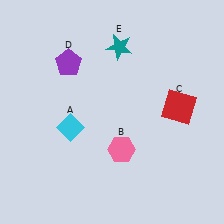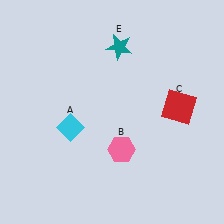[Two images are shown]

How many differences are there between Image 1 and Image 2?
There is 1 difference between the two images.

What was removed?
The purple pentagon (D) was removed in Image 2.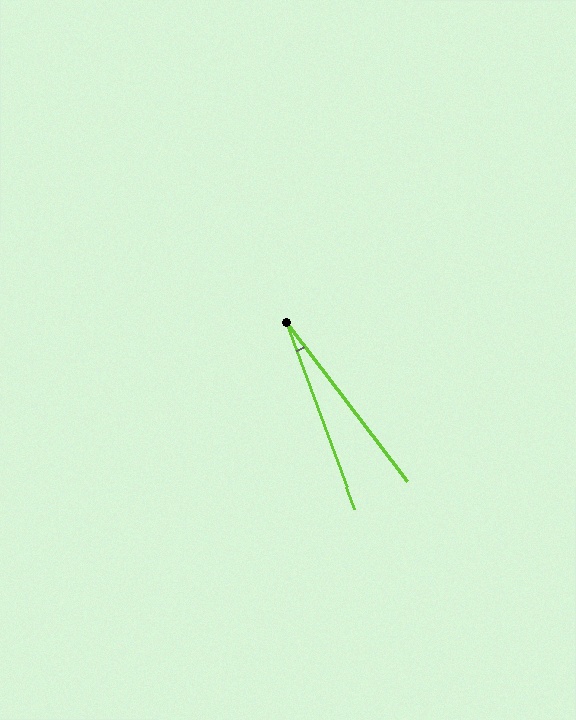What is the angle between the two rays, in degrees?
Approximately 17 degrees.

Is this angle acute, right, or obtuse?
It is acute.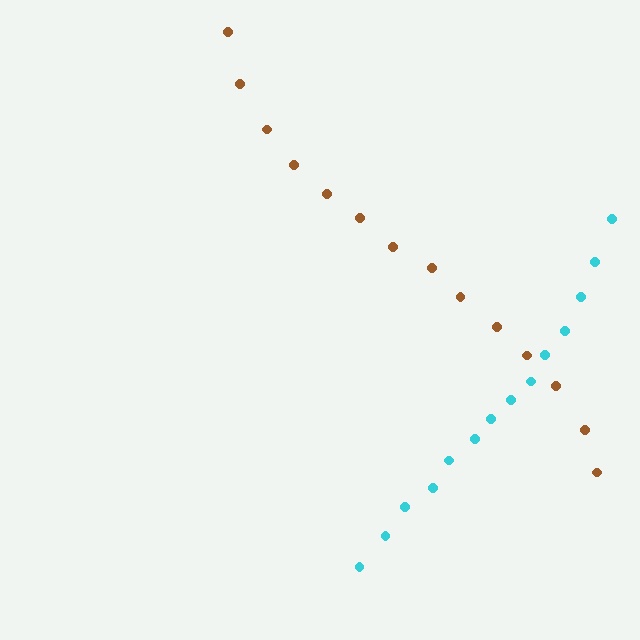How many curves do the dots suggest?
There are 2 distinct paths.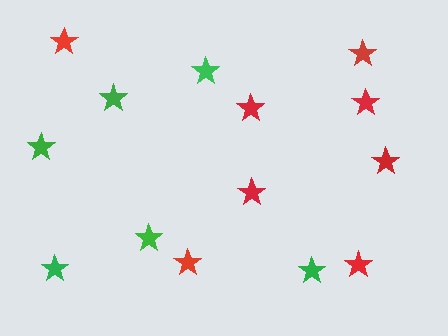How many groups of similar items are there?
There are 2 groups: one group of red stars (8) and one group of green stars (6).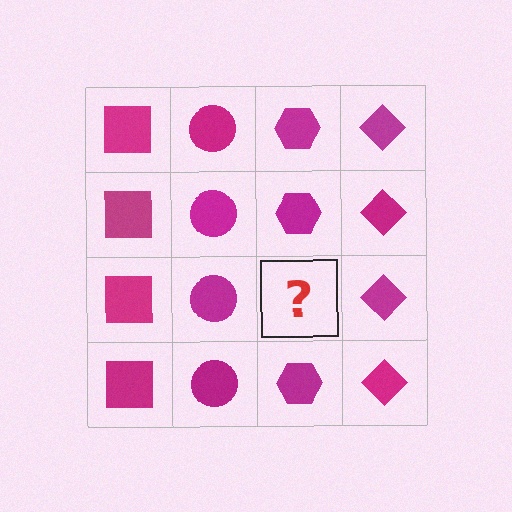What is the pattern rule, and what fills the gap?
The rule is that each column has a consistent shape. The gap should be filled with a magenta hexagon.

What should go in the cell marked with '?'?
The missing cell should contain a magenta hexagon.